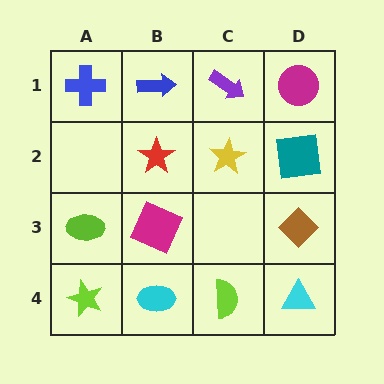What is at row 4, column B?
A cyan ellipse.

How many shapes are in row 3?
3 shapes.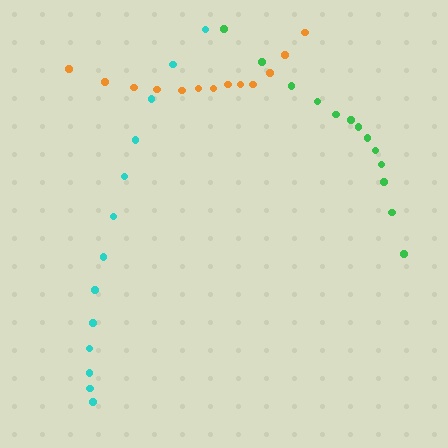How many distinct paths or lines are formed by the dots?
There are 3 distinct paths.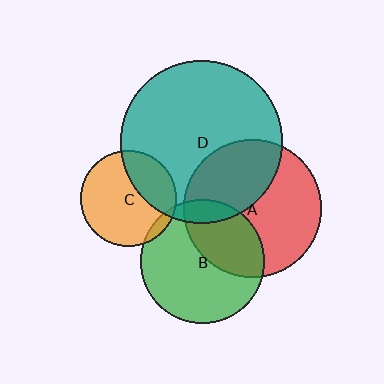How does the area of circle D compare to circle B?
Approximately 1.7 times.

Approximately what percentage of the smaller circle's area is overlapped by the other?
Approximately 5%.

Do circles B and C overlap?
Yes.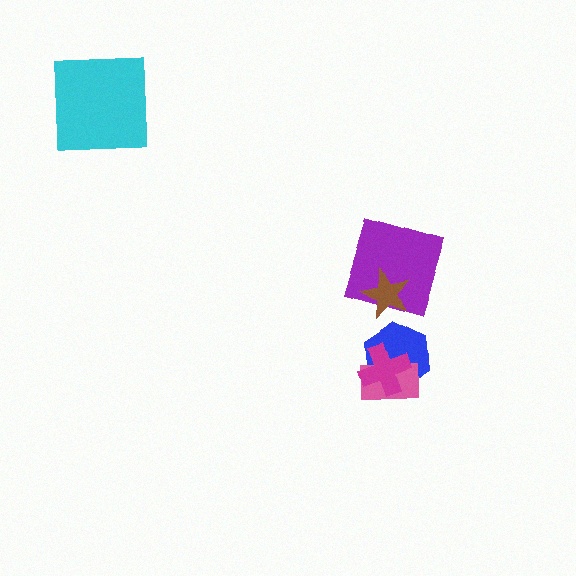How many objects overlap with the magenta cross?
2 objects overlap with the magenta cross.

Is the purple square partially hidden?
Yes, it is partially covered by another shape.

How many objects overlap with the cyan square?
0 objects overlap with the cyan square.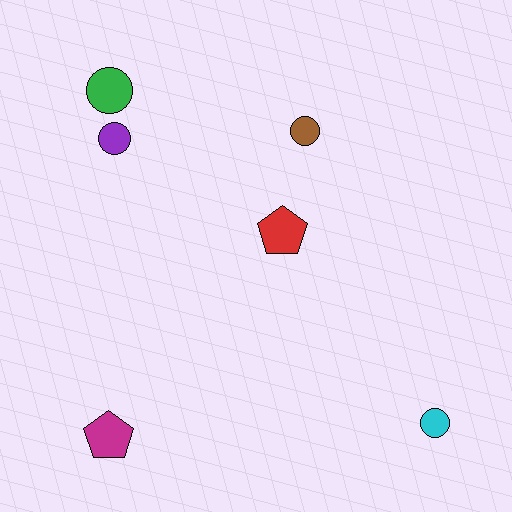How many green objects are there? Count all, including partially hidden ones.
There is 1 green object.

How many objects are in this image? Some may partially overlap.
There are 6 objects.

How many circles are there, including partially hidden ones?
There are 4 circles.